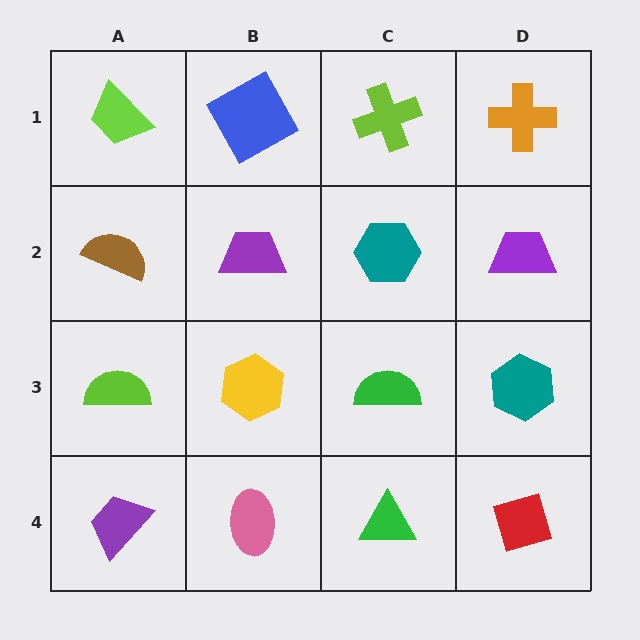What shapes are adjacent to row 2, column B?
A blue square (row 1, column B), a yellow hexagon (row 3, column B), a brown semicircle (row 2, column A), a teal hexagon (row 2, column C).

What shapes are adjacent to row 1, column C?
A teal hexagon (row 2, column C), a blue square (row 1, column B), an orange cross (row 1, column D).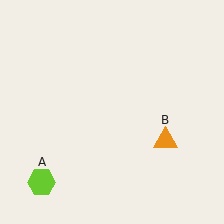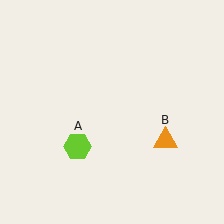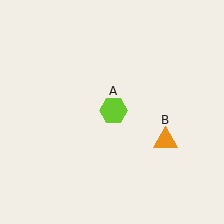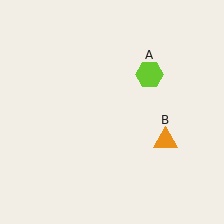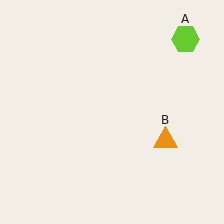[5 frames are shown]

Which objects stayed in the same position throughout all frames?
Orange triangle (object B) remained stationary.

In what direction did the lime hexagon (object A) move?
The lime hexagon (object A) moved up and to the right.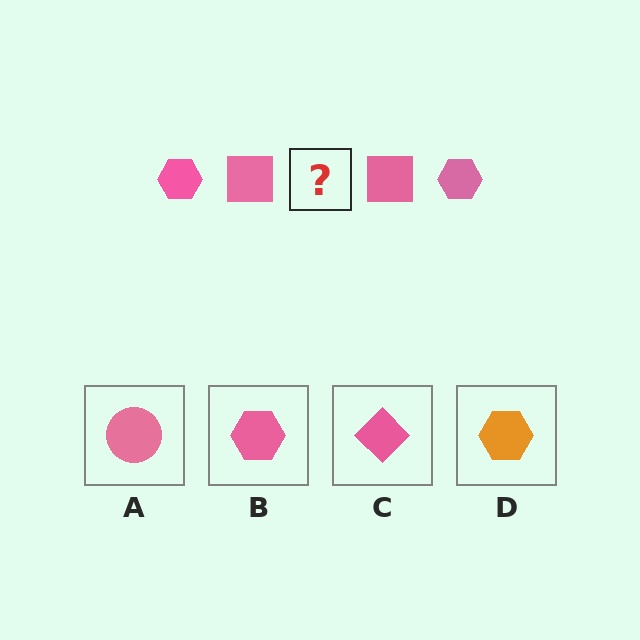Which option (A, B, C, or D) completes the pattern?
B.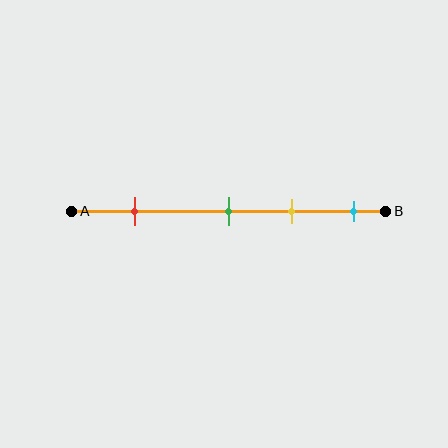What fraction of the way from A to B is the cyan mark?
The cyan mark is approximately 90% (0.9) of the way from A to B.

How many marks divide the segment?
There are 4 marks dividing the segment.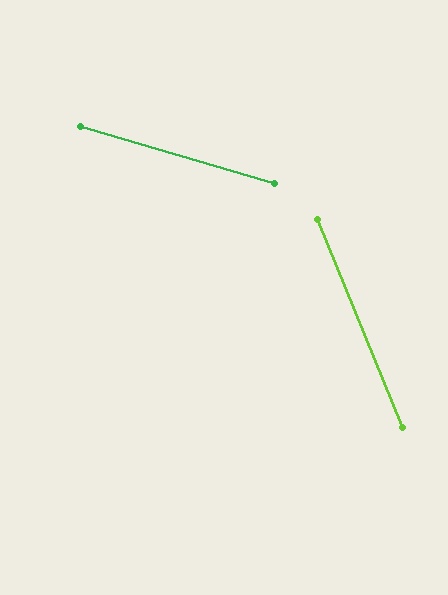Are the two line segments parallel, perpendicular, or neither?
Neither parallel nor perpendicular — they differ by about 51°.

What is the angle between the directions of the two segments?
Approximately 51 degrees.